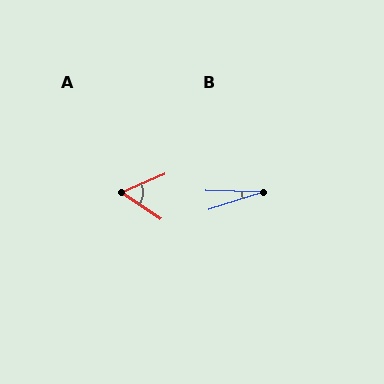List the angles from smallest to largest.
B (19°), A (58°).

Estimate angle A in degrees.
Approximately 58 degrees.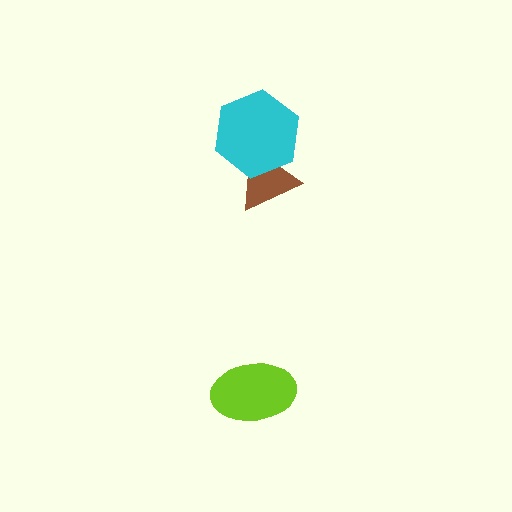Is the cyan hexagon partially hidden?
No, no other shape covers it.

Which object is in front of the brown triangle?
The cyan hexagon is in front of the brown triangle.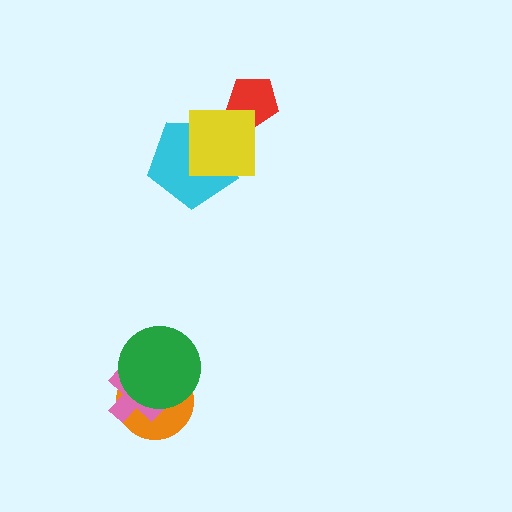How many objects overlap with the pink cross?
2 objects overlap with the pink cross.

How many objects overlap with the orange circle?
2 objects overlap with the orange circle.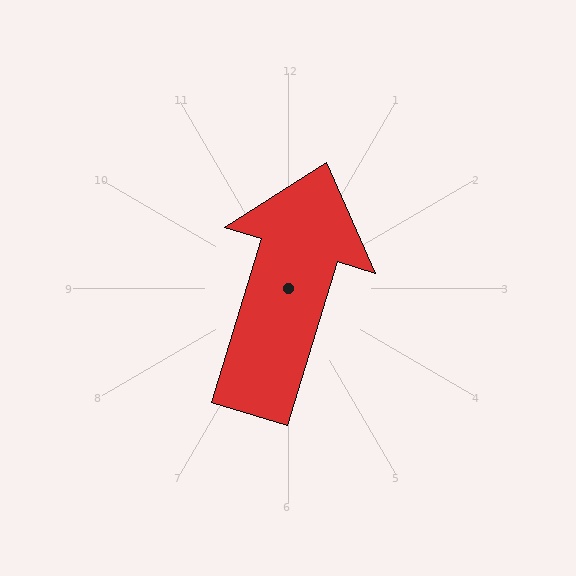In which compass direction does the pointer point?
North.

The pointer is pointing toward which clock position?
Roughly 1 o'clock.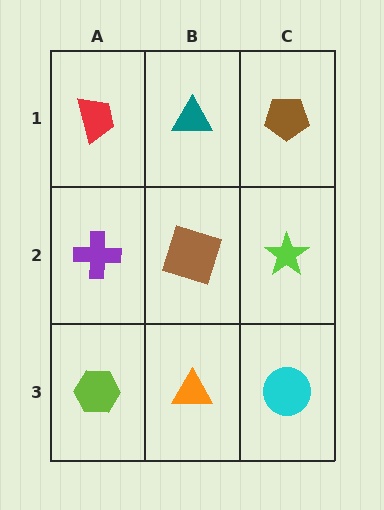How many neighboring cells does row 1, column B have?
3.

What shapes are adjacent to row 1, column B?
A brown square (row 2, column B), a red trapezoid (row 1, column A), a brown pentagon (row 1, column C).